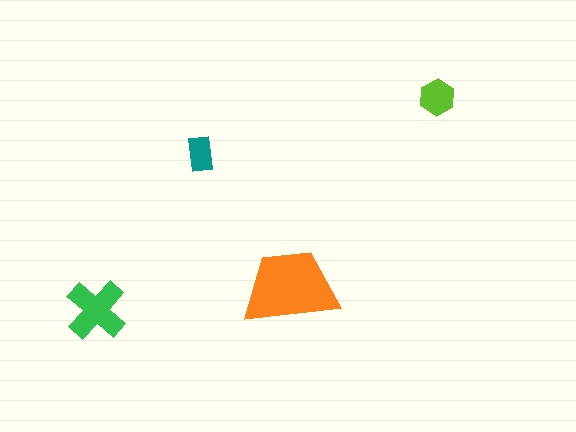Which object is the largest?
The orange trapezoid.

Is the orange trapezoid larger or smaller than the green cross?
Larger.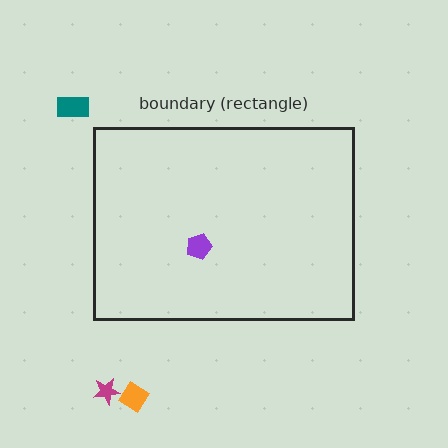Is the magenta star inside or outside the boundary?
Outside.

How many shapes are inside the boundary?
1 inside, 3 outside.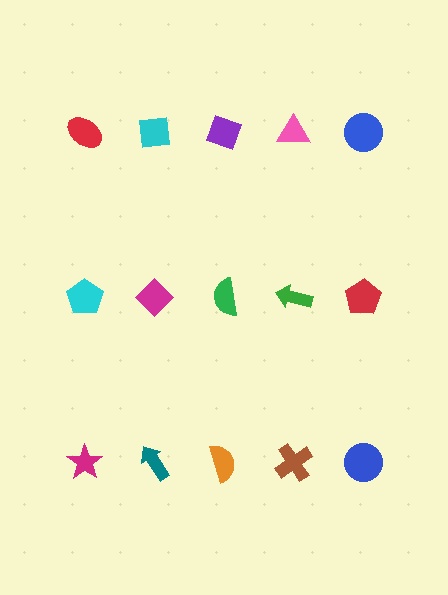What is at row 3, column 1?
A magenta star.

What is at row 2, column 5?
A red pentagon.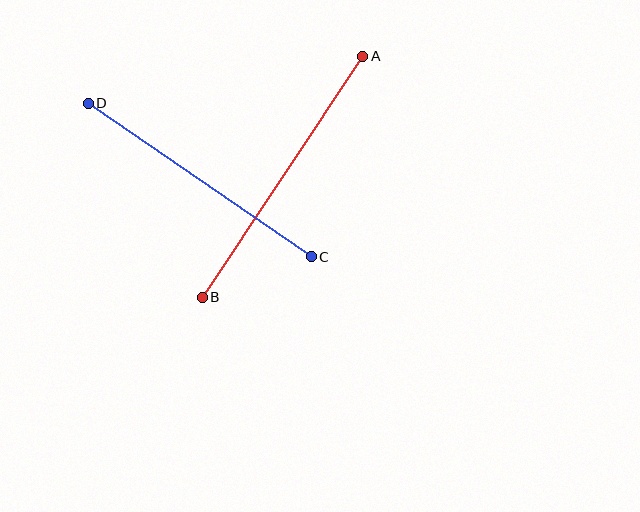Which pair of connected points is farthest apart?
Points A and B are farthest apart.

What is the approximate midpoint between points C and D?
The midpoint is at approximately (200, 180) pixels.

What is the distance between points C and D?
The distance is approximately 271 pixels.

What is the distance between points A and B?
The distance is approximately 290 pixels.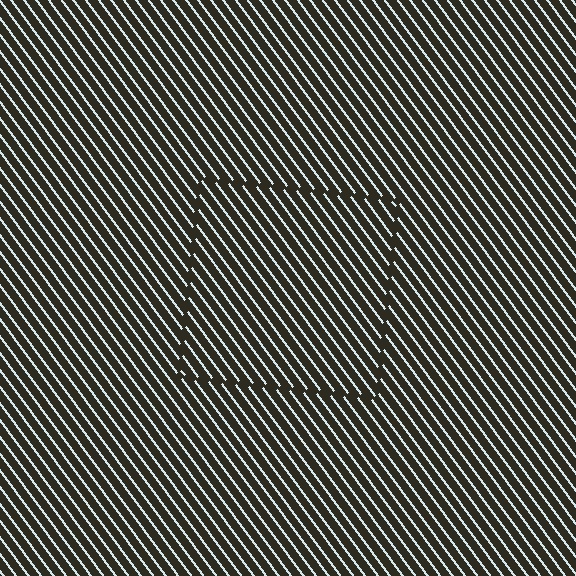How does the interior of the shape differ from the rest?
The interior of the shape contains the same grating, shifted by half a period — the contour is defined by the phase discontinuity where line-ends from the inner and outer gratings abut.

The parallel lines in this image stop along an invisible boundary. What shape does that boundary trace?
An illusory square. The interior of the shape contains the same grating, shifted by half a period — the contour is defined by the phase discontinuity where line-ends from the inner and outer gratings abut.